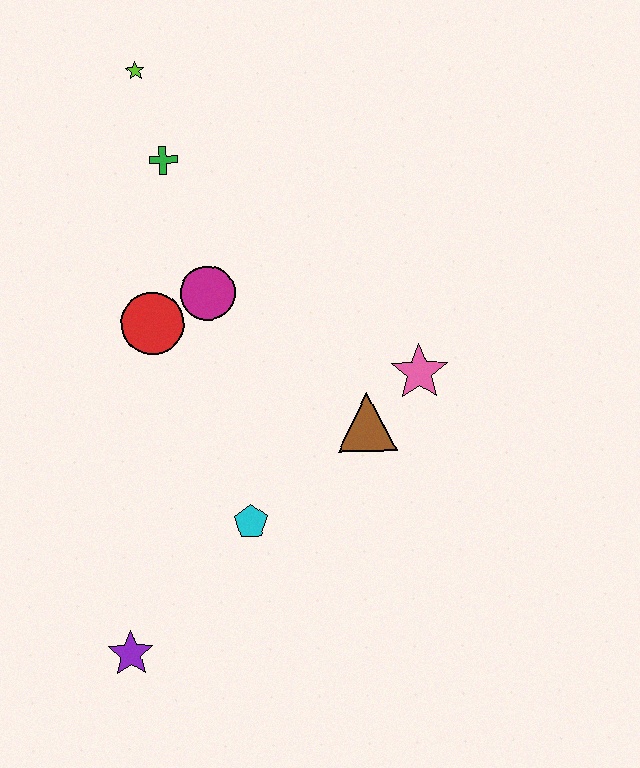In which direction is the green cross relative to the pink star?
The green cross is to the left of the pink star.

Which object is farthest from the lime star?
The purple star is farthest from the lime star.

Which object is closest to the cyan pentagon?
The brown triangle is closest to the cyan pentagon.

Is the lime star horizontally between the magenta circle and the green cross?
No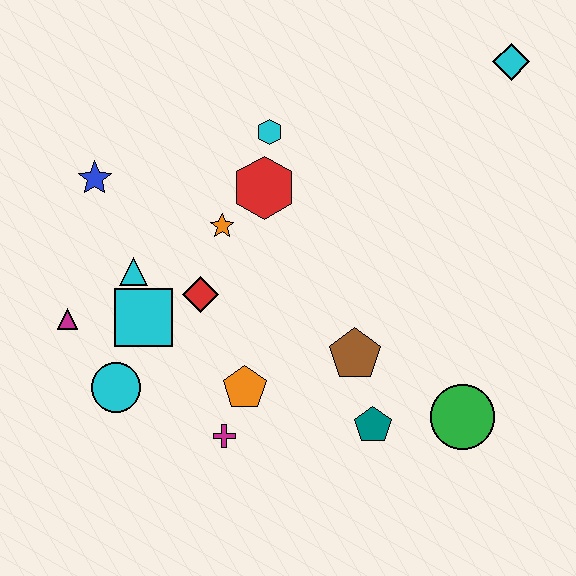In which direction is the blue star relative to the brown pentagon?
The blue star is to the left of the brown pentagon.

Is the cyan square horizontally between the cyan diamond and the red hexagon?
No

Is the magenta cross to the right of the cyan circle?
Yes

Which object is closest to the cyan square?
The cyan triangle is closest to the cyan square.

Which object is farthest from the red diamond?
The cyan diamond is farthest from the red diamond.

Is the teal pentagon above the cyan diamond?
No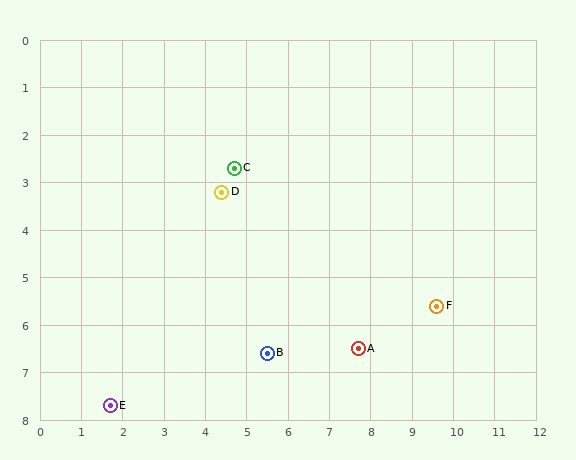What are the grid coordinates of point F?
Point F is at approximately (9.6, 5.6).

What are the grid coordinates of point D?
Point D is at approximately (4.4, 3.2).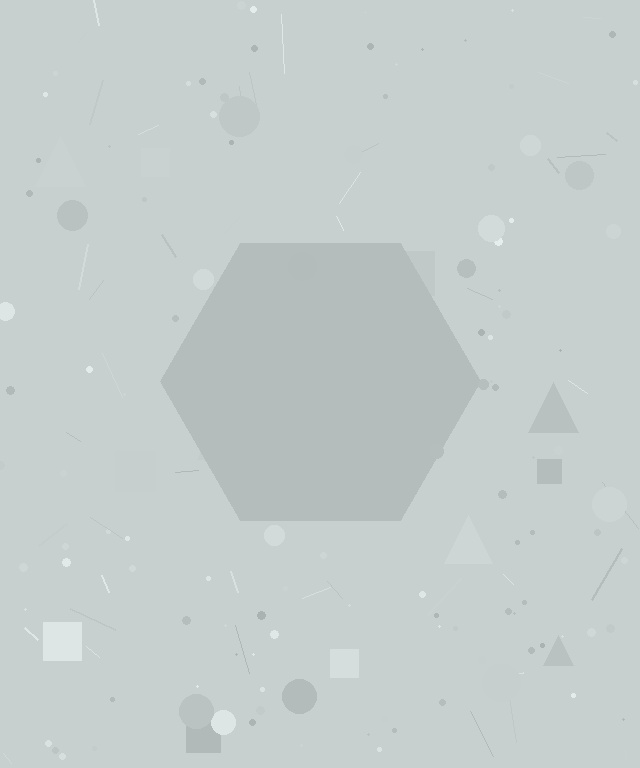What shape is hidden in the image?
A hexagon is hidden in the image.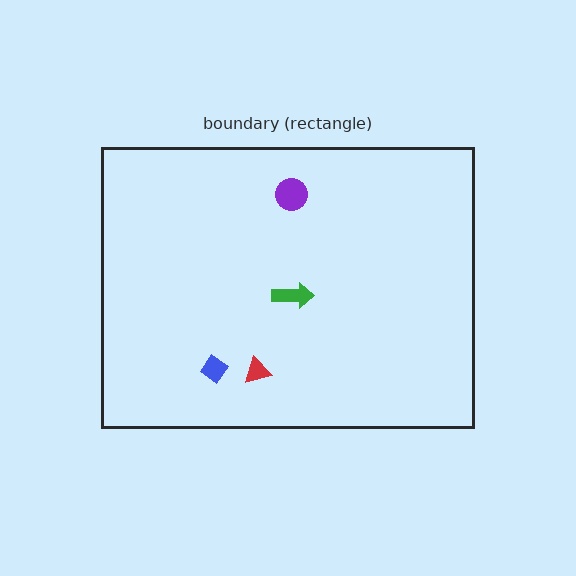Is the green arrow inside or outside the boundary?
Inside.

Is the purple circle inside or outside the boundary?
Inside.